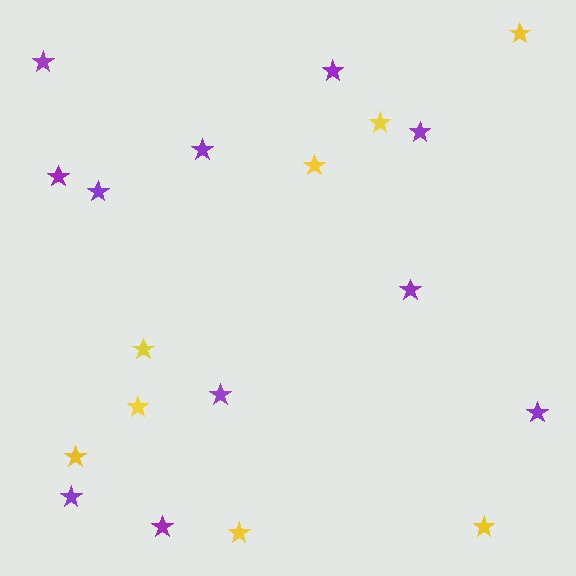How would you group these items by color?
There are 2 groups: one group of yellow stars (8) and one group of purple stars (11).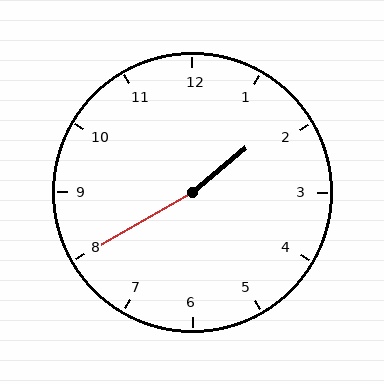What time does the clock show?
1:40.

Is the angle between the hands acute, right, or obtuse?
It is obtuse.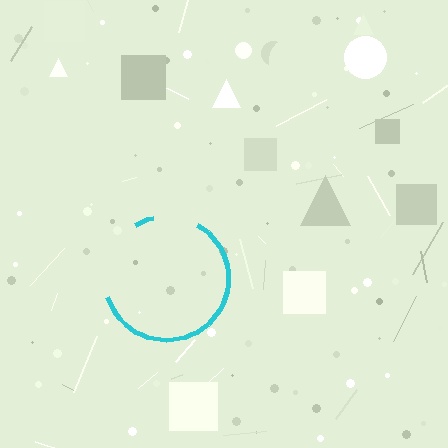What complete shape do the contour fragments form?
The contour fragments form a circle.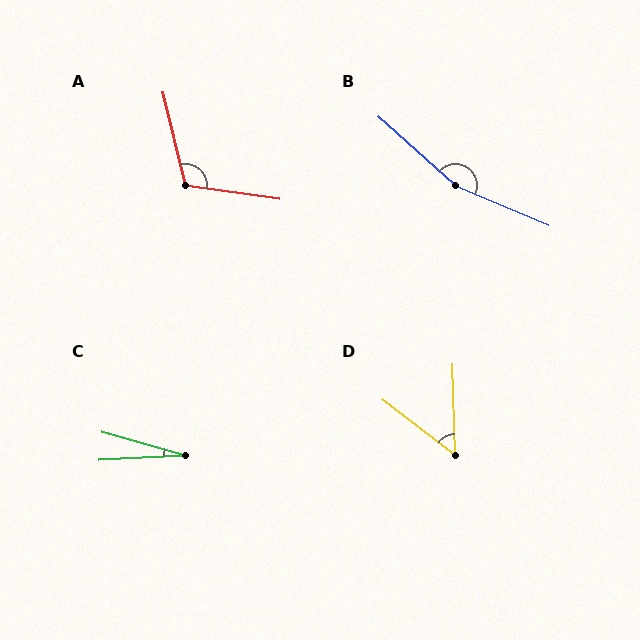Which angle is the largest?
B, at approximately 161 degrees.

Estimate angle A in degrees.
Approximately 112 degrees.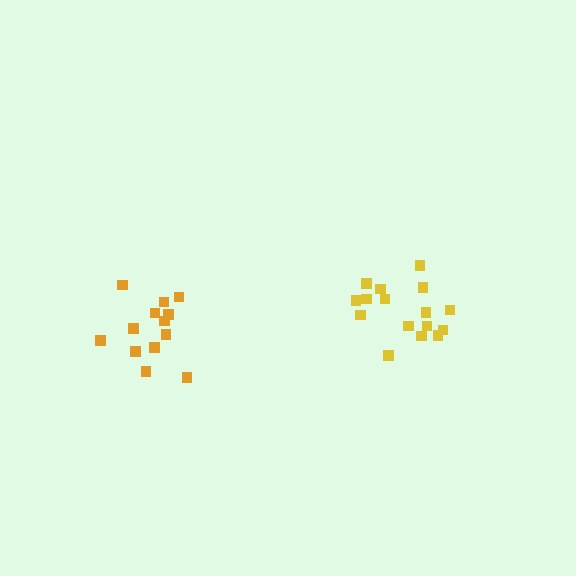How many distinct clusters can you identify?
There are 2 distinct clusters.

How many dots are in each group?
Group 1: 13 dots, Group 2: 16 dots (29 total).